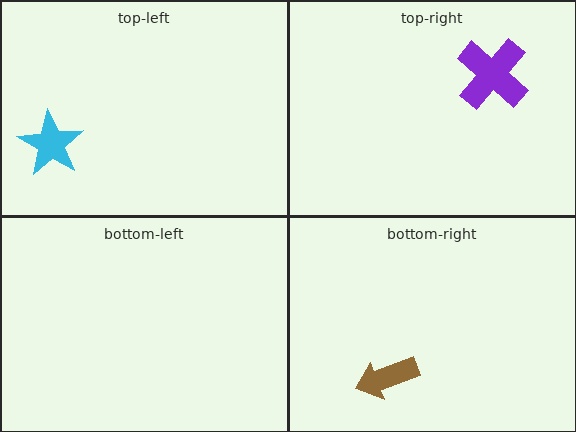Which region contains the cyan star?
The top-left region.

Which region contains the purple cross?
The top-right region.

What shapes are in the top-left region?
The cyan star.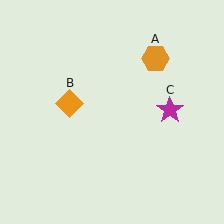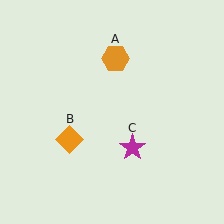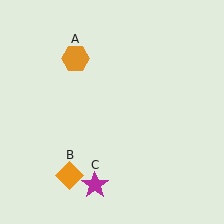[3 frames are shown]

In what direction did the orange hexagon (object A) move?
The orange hexagon (object A) moved left.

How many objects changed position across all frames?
3 objects changed position: orange hexagon (object A), orange diamond (object B), magenta star (object C).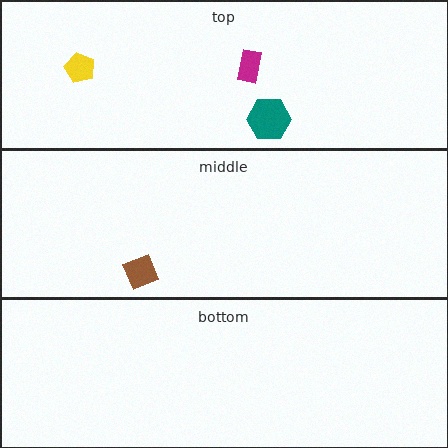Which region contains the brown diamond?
The middle region.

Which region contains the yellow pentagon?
The top region.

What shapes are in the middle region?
The brown diamond.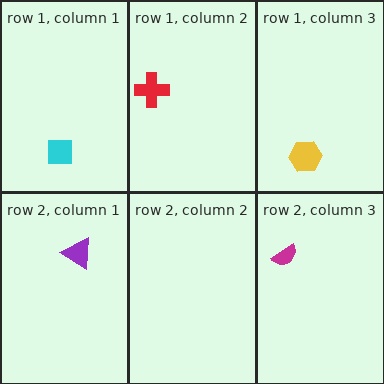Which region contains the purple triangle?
The row 2, column 1 region.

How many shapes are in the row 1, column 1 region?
1.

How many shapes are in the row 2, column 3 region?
1.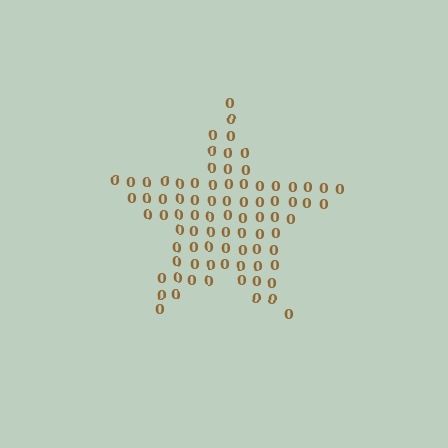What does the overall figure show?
The overall figure shows a star.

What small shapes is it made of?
It is made of small digit 0's.